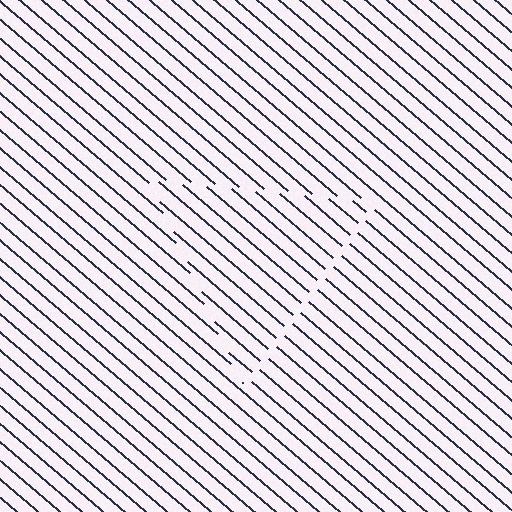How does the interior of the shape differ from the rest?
The interior of the shape contains the same grating, shifted by half a period — the contour is defined by the phase discontinuity where line-ends from the inner and outer gratings abut.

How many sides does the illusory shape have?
3 sides — the line-ends trace a triangle.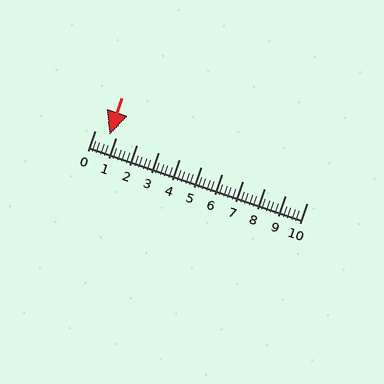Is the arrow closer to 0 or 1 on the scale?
The arrow is closer to 1.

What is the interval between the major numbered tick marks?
The major tick marks are spaced 1 units apart.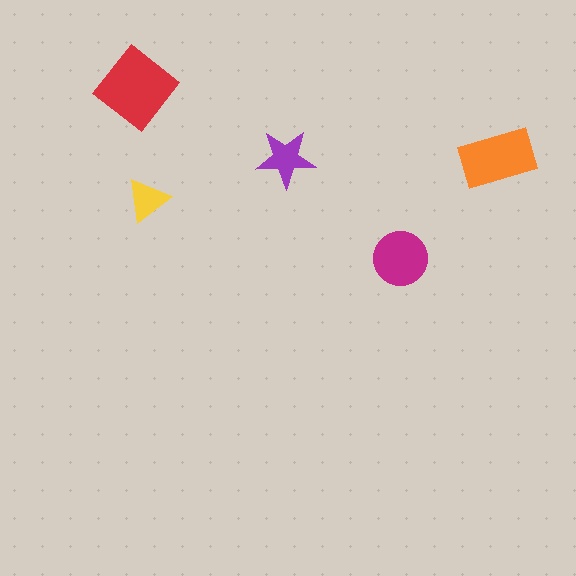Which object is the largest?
The red diamond.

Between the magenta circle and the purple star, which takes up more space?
The magenta circle.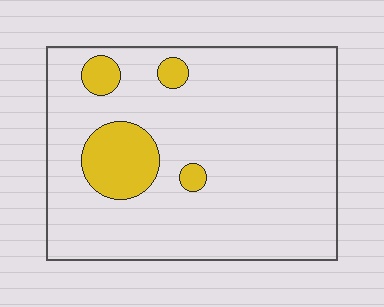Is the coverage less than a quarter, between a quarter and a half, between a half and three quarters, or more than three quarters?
Less than a quarter.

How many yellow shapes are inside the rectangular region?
4.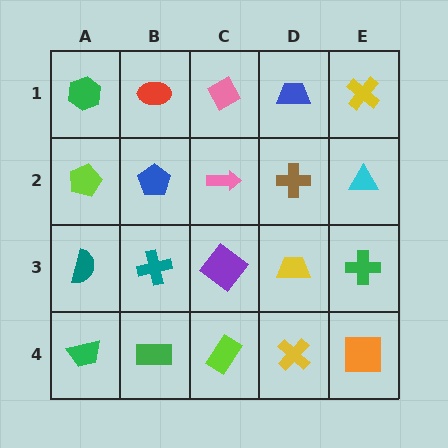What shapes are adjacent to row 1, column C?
A pink arrow (row 2, column C), a red ellipse (row 1, column B), a blue trapezoid (row 1, column D).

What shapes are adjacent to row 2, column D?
A blue trapezoid (row 1, column D), a yellow trapezoid (row 3, column D), a pink arrow (row 2, column C), a cyan triangle (row 2, column E).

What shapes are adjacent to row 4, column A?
A teal semicircle (row 3, column A), a green rectangle (row 4, column B).